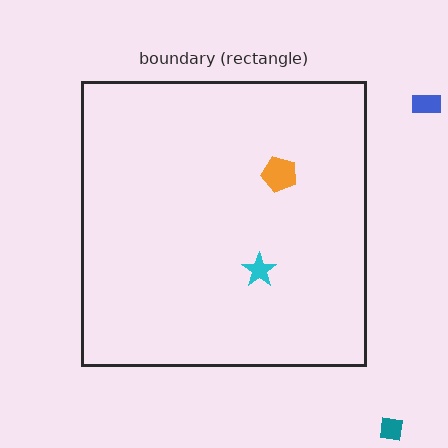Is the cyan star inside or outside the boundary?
Inside.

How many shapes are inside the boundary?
2 inside, 2 outside.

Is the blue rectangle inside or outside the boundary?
Outside.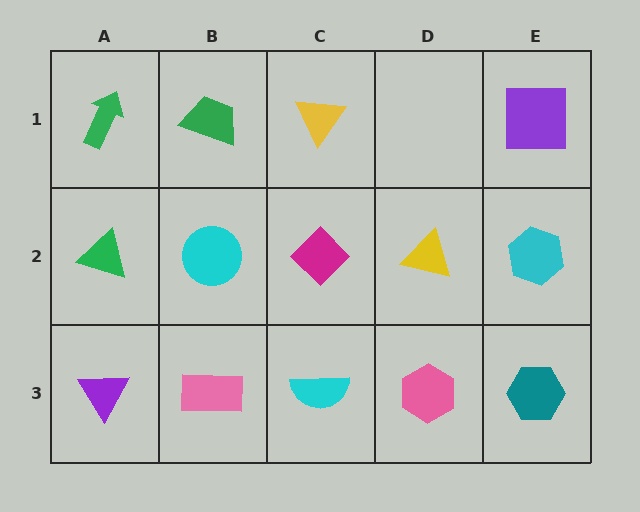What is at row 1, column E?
A purple square.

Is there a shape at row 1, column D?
No, that cell is empty.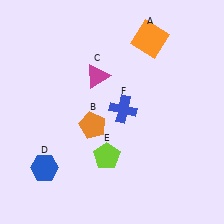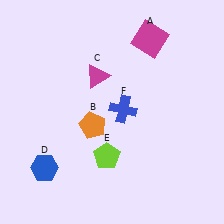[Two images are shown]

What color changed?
The square (A) changed from orange in Image 1 to magenta in Image 2.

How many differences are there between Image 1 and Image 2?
There is 1 difference between the two images.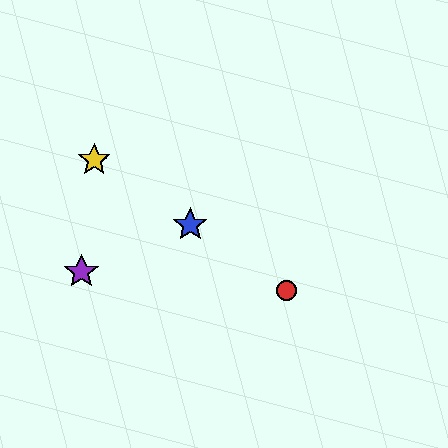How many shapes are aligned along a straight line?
4 shapes (the red circle, the blue star, the green star, the yellow star) are aligned along a straight line.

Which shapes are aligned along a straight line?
The red circle, the blue star, the green star, the yellow star are aligned along a straight line.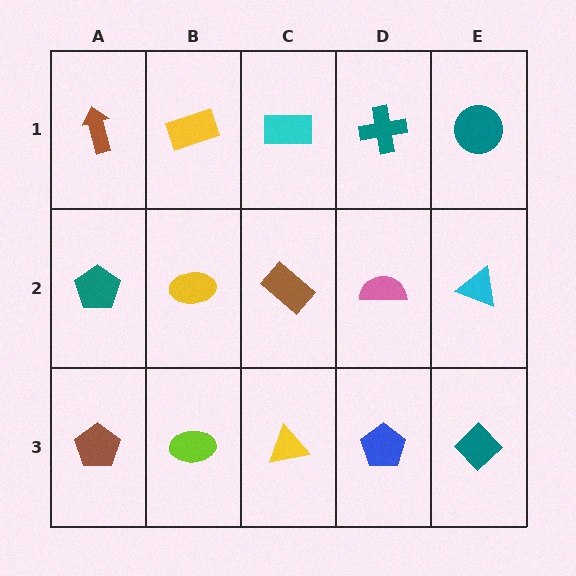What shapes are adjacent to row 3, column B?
A yellow ellipse (row 2, column B), a brown pentagon (row 3, column A), a yellow triangle (row 3, column C).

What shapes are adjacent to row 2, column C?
A cyan rectangle (row 1, column C), a yellow triangle (row 3, column C), a yellow ellipse (row 2, column B), a pink semicircle (row 2, column D).